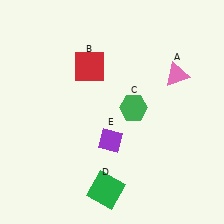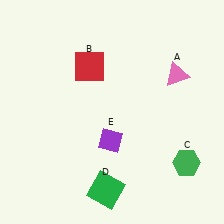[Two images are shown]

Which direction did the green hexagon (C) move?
The green hexagon (C) moved down.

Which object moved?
The green hexagon (C) moved down.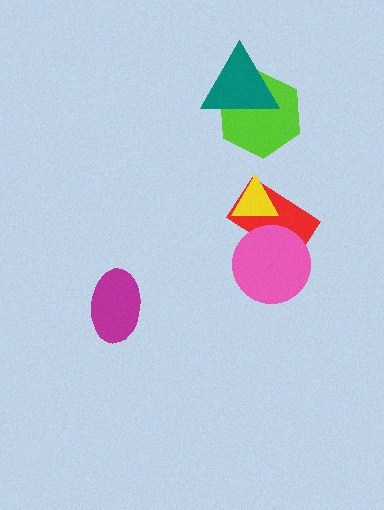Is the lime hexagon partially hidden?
Yes, it is partially covered by another shape.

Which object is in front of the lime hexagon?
The teal triangle is in front of the lime hexagon.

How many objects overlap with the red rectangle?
2 objects overlap with the red rectangle.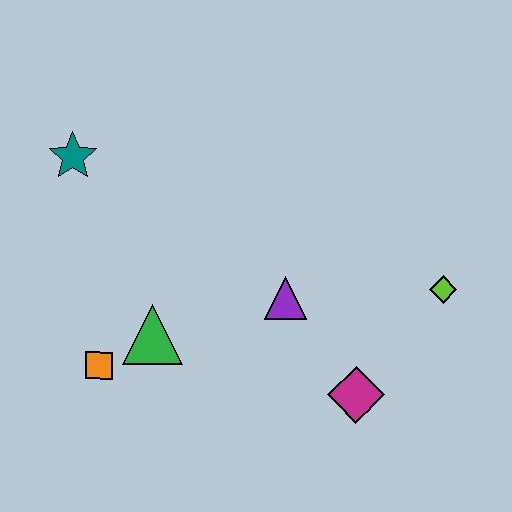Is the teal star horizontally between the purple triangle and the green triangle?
No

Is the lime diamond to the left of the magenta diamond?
No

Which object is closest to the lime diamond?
The magenta diamond is closest to the lime diamond.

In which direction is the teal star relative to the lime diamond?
The teal star is to the left of the lime diamond.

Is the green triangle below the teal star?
Yes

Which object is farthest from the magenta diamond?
The teal star is farthest from the magenta diamond.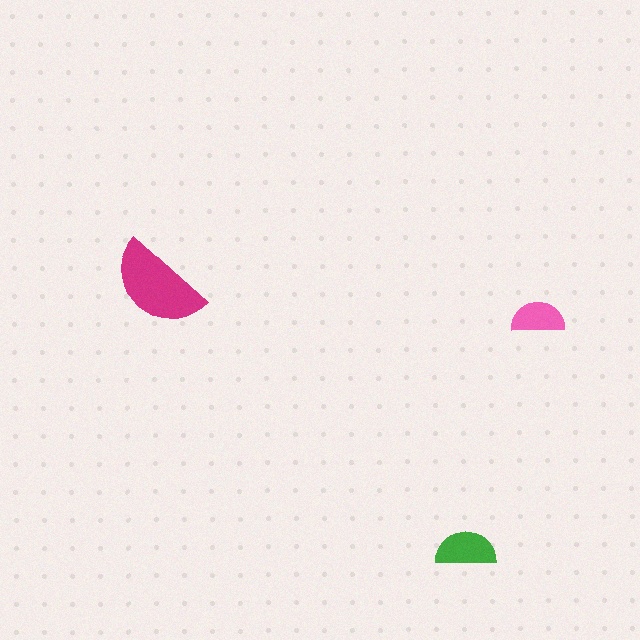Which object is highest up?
The magenta semicircle is topmost.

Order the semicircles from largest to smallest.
the magenta one, the green one, the pink one.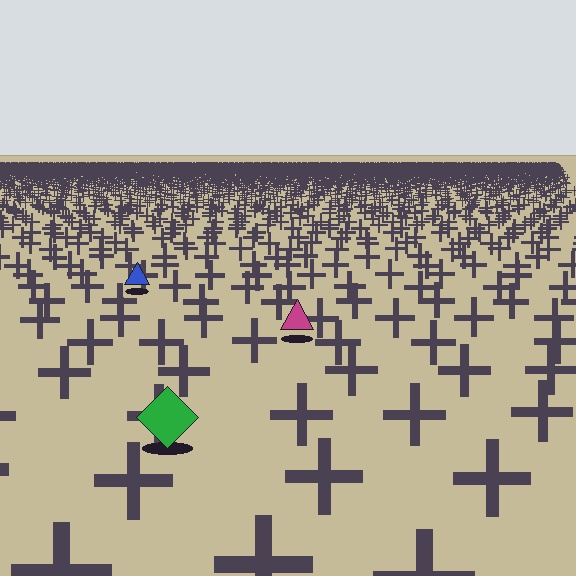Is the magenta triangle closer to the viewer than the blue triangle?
Yes. The magenta triangle is closer — you can tell from the texture gradient: the ground texture is coarser near it.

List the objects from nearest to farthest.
From nearest to farthest: the green diamond, the magenta triangle, the blue triangle.